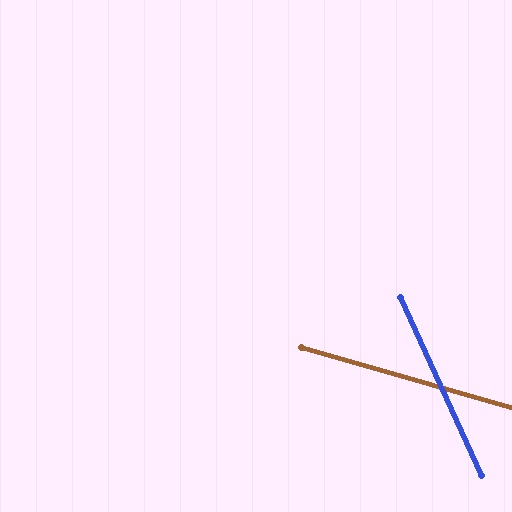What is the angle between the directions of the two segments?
Approximately 50 degrees.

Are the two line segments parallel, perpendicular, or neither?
Neither parallel nor perpendicular — they differ by about 50°.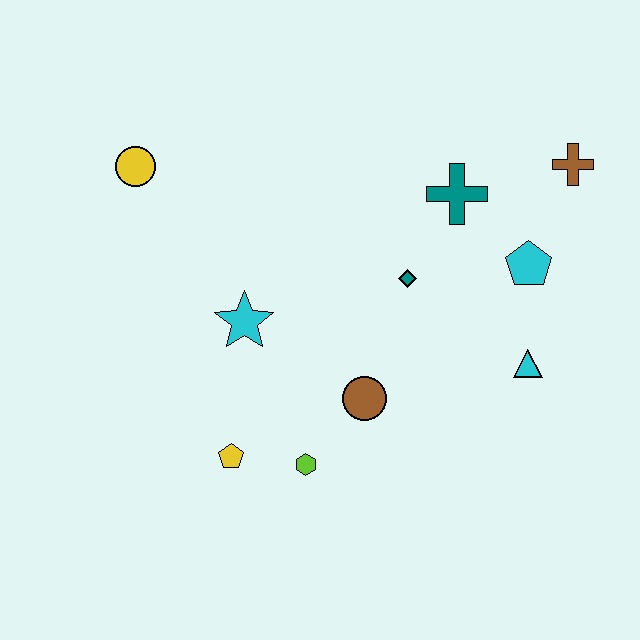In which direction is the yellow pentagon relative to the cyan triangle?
The yellow pentagon is to the left of the cyan triangle.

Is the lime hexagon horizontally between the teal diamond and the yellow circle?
Yes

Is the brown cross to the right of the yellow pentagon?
Yes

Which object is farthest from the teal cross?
The yellow pentagon is farthest from the teal cross.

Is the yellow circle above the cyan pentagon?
Yes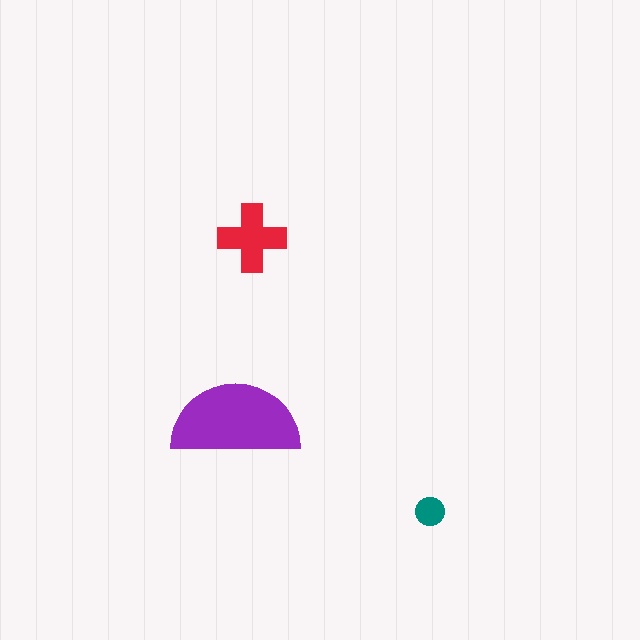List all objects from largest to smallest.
The purple semicircle, the red cross, the teal circle.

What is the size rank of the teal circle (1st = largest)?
3rd.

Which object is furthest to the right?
The teal circle is rightmost.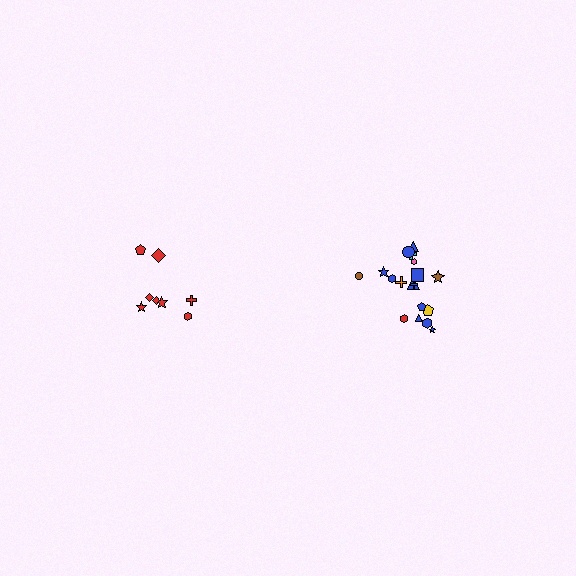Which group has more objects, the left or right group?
The right group.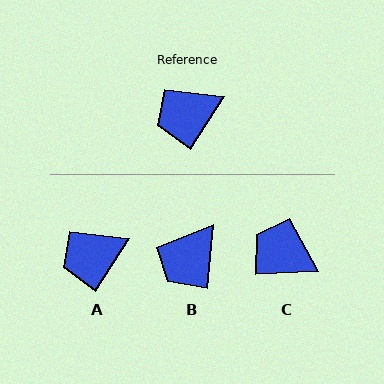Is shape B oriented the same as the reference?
No, it is off by about 28 degrees.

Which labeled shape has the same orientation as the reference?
A.